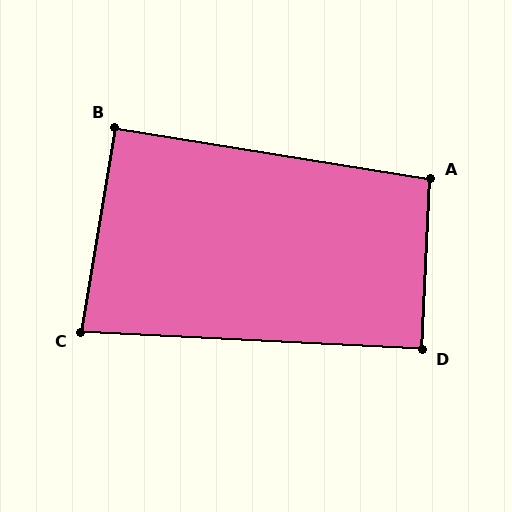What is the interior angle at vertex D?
Approximately 90 degrees (approximately right).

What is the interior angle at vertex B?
Approximately 90 degrees (approximately right).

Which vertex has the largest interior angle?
A, at approximately 96 degrees.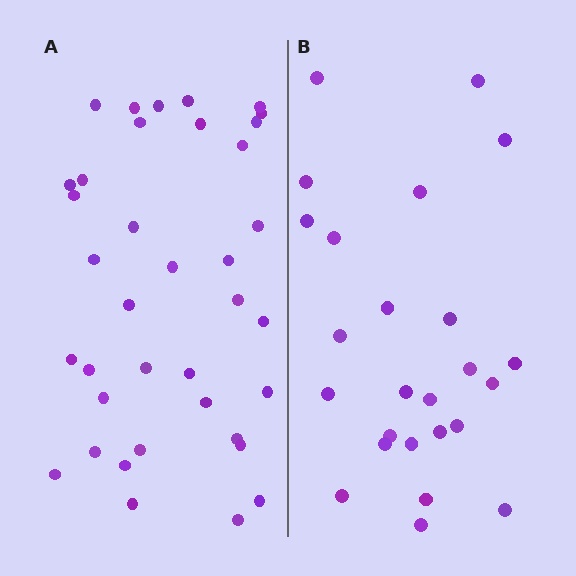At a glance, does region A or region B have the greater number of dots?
Region A (the left region) has more dots.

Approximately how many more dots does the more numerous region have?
Region A has roughly 12 or so more dots than region B.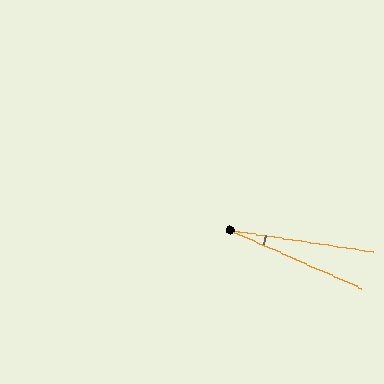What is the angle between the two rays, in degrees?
Approximately 16 degrees.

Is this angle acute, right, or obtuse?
It is acute.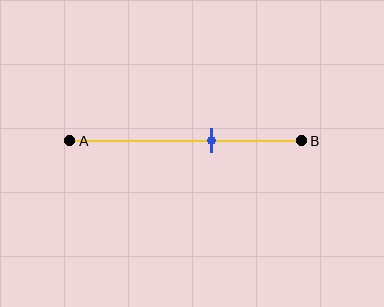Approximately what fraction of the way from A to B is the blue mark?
The blue mark is approximately 60% of the way from A to B.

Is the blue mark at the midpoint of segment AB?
No, the mark is at about 60% from A, not at the 50% midpoint.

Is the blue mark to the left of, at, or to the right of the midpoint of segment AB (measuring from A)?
The blue mark is to the right of the midpoint of segment AB.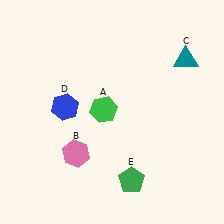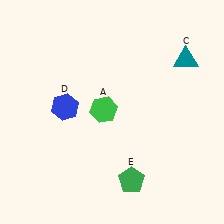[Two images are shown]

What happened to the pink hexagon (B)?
The pink hexagon (B) was removed in Image 2. It was in the bottom-left area of Image 1.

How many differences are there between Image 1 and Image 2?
There is 1 difference between the two images.